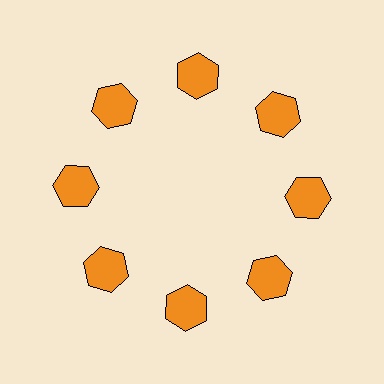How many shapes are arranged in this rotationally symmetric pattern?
There are 8 shapes, arranged in 8 groups of 1.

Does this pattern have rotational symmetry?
Yes, this pattern has 8-fold rotational symmetry. It looks the same after rotating 45 degrees around the center.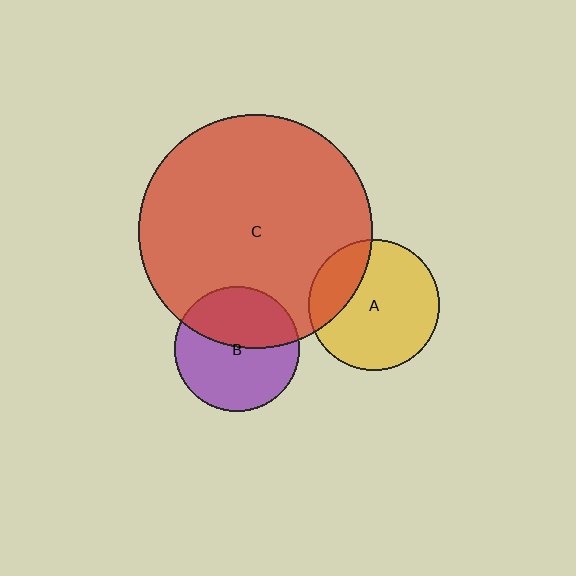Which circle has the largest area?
Circle C (red).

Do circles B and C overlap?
Yes.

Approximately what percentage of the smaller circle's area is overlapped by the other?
Approximately 40%.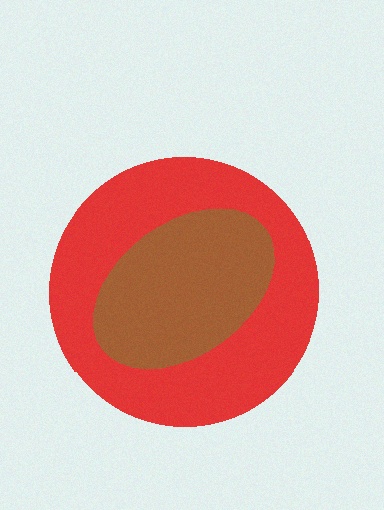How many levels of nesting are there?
2.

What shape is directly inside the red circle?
The brown ellipse.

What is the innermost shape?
The brown ellipse.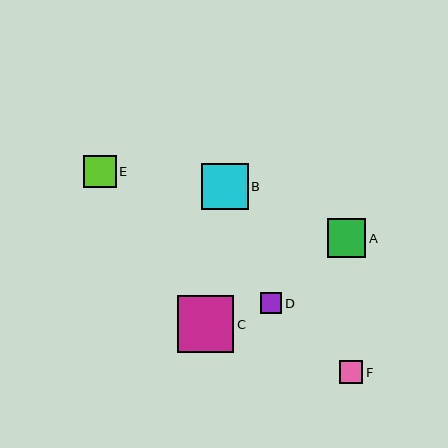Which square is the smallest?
Square D is the smallest with a size of approximately 21 pixels.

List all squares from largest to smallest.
From largest to smallest: C, B, A, E, F, D.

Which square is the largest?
Square C is the largest with a size of approximately 56 pixels.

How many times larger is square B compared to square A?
Square B is approximately 1.2 times the size of square A.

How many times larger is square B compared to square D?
Square B is approximately 2.2 times the size of square D.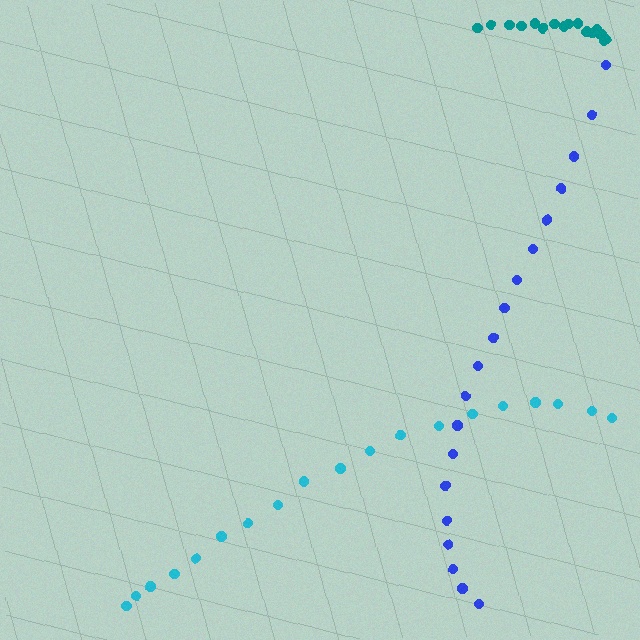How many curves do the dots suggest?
There are 3 distinct paths.